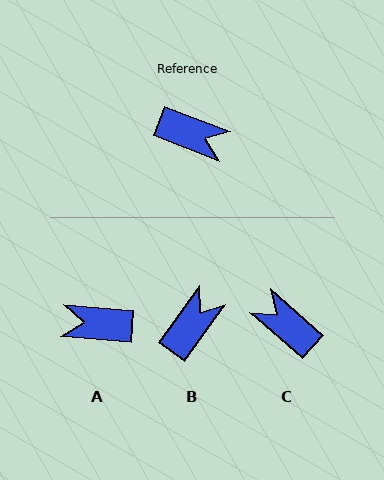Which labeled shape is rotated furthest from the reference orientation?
A, about 164 degrees away.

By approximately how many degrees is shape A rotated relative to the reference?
Approximately 164 degrees clockwise.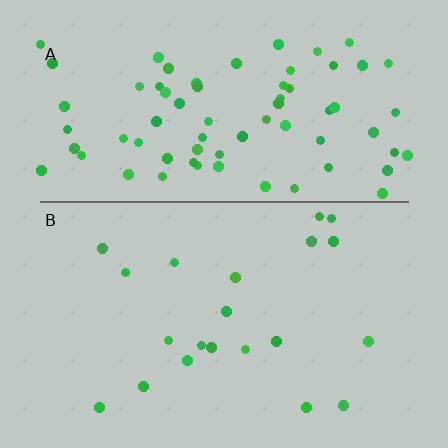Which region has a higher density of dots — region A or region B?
A (the top).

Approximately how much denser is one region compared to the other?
Approximately 3.4× — region A over region B.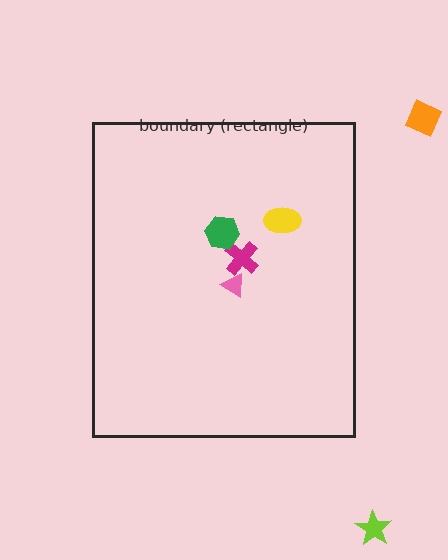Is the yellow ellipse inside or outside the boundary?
Inside.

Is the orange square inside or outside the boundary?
Outside.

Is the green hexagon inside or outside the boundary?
Inside.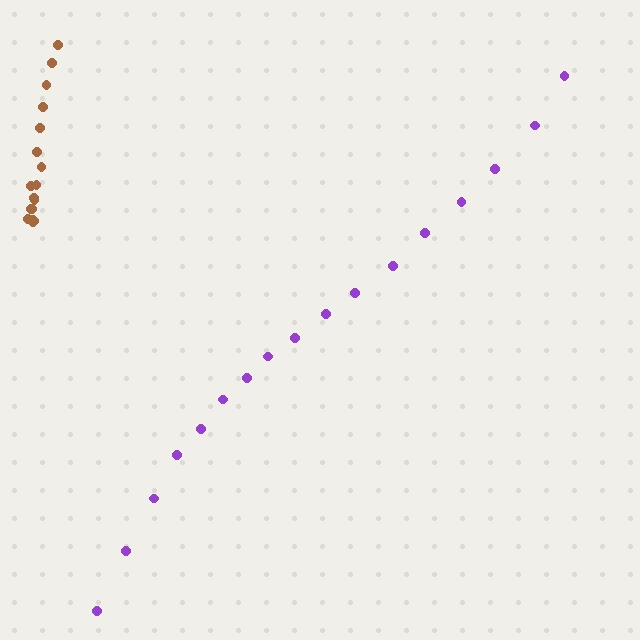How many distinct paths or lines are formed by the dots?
There are 2 distinct paths.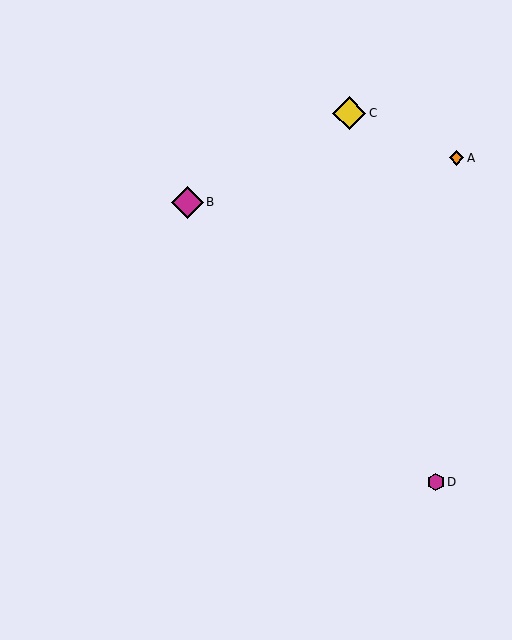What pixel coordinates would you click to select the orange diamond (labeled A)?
Click at (457, 158) to select the orange diamond A.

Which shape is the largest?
The yellow diamond (labeled C) is the largest.